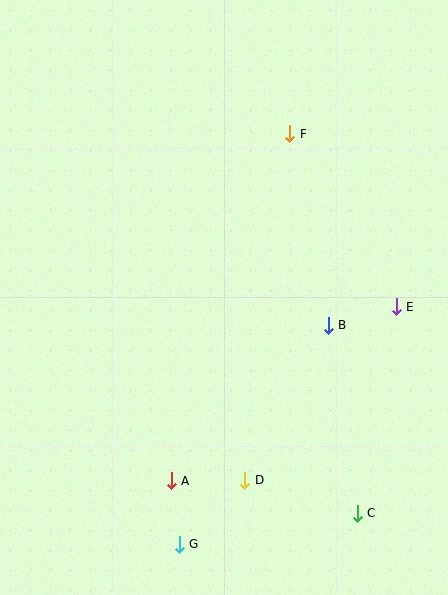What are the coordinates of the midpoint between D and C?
The midpoint between D and C is at (301, 497).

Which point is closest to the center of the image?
Point B at (328, 325) is closest to the center.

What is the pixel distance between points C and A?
The distance between C and A is 189 pixels.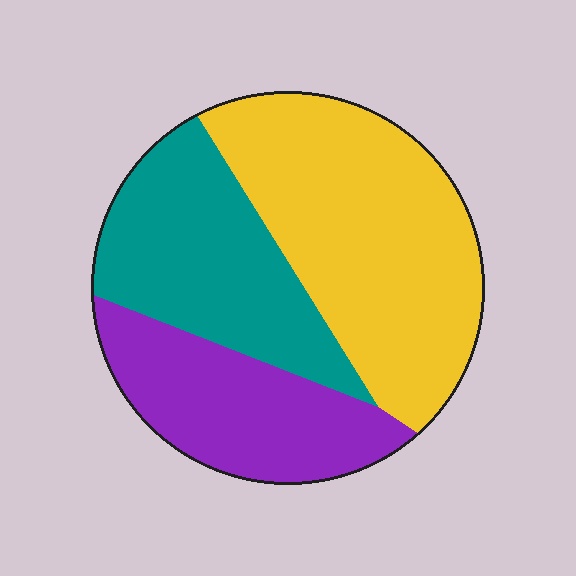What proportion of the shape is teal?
Teal covers around 30% of the shape.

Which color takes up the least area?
Purple, at roughly 25%.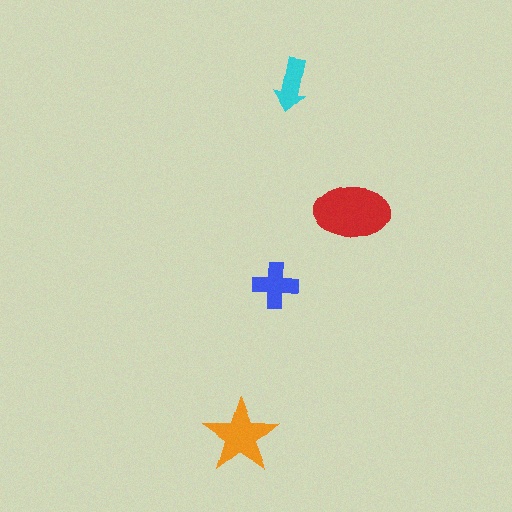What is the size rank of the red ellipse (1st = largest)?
1st.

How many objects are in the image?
There are 4 objects in the image.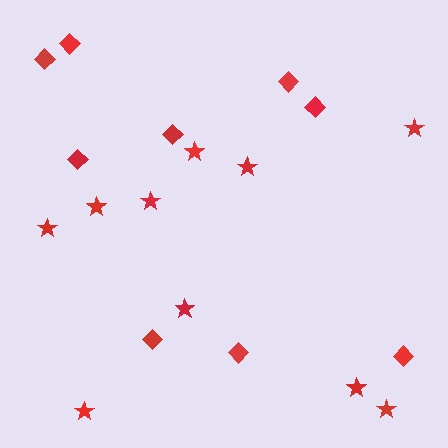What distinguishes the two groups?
There are 2 groups: one group of stars (10) and one group of diamonds (9).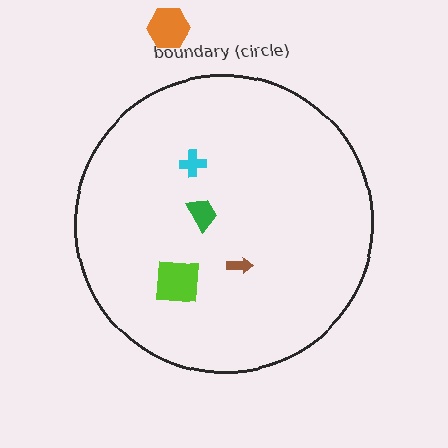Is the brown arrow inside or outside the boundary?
Inside.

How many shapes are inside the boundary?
4 inside, 1 outside.